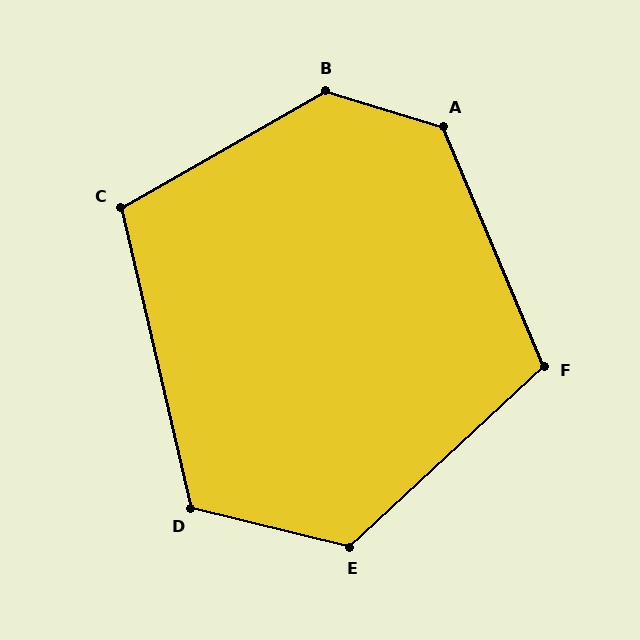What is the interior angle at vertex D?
Approximately 117 degrees (obtuse).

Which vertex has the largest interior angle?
B, at approximately 133 degrees.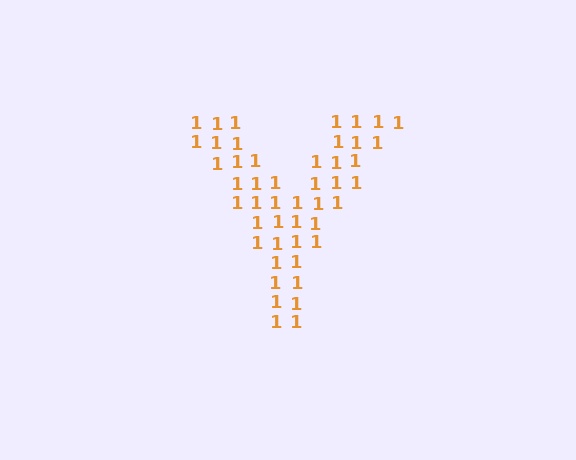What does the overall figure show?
The overall figure shows the letter Y.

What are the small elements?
The small elements are digit 1's.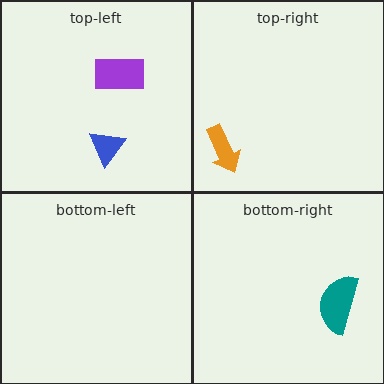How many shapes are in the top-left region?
2.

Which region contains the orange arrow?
The top-right region.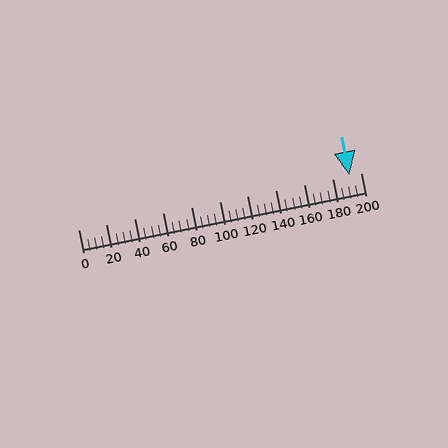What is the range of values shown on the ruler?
The ruler shows values from 0 to 200.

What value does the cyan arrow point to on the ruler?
The cyan arrow points to approximately 192.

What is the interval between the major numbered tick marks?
The major tick marks are spaced 20 units apart.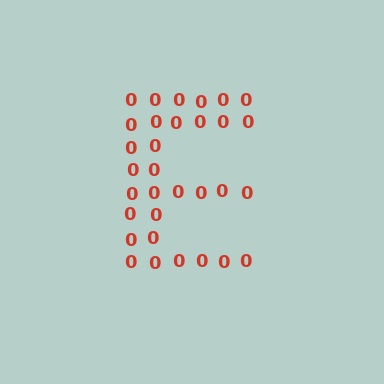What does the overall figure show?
The overall figure shows the letter E.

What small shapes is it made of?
It is made of small digit 0's.